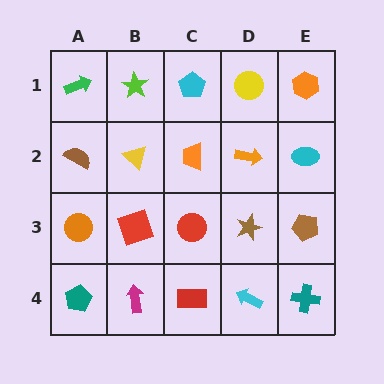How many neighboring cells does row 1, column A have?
2.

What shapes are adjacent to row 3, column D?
An orange arrow (row 2, column D), a cyan arrow (row 4, column D), a red circle (row 3, column C), a brown pentagon (row 3, column E).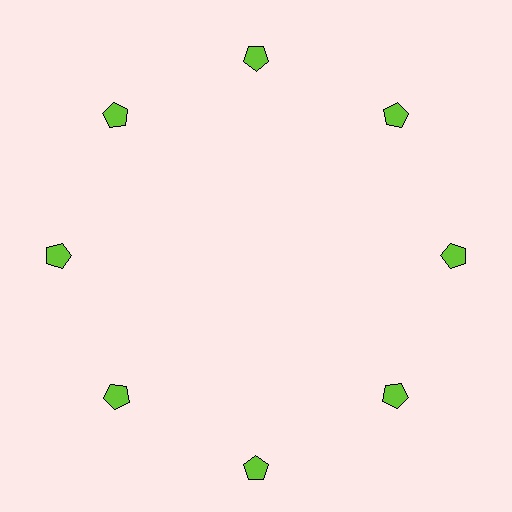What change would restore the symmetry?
The symmetry would be restored by moving it inward, back onto the ring so that all 8 pentagons sit at equal angles and equal distance from the center.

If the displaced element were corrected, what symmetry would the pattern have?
It would have 8-fold rotational symmetry — the pattern would map onto itself every 45 degrees.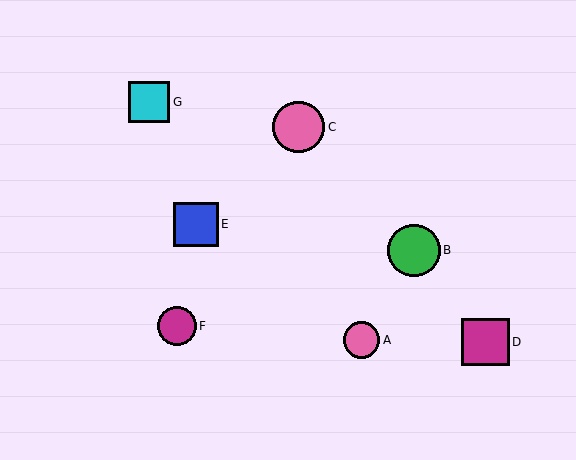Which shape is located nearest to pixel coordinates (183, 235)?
The blue square (labeled E) at (196, 224) is nearest to that location.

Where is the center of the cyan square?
The center of the cyan square is at (149, 102).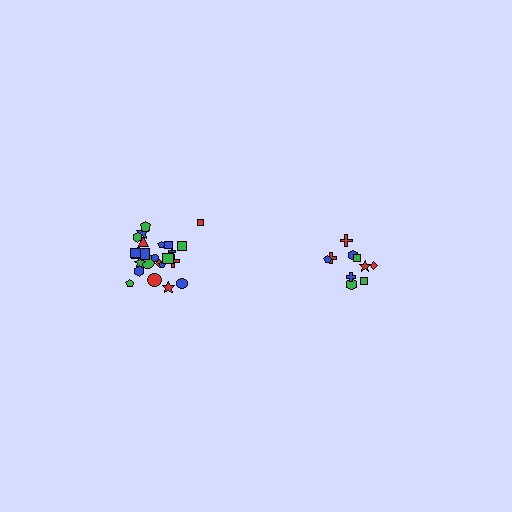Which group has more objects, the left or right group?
The left group.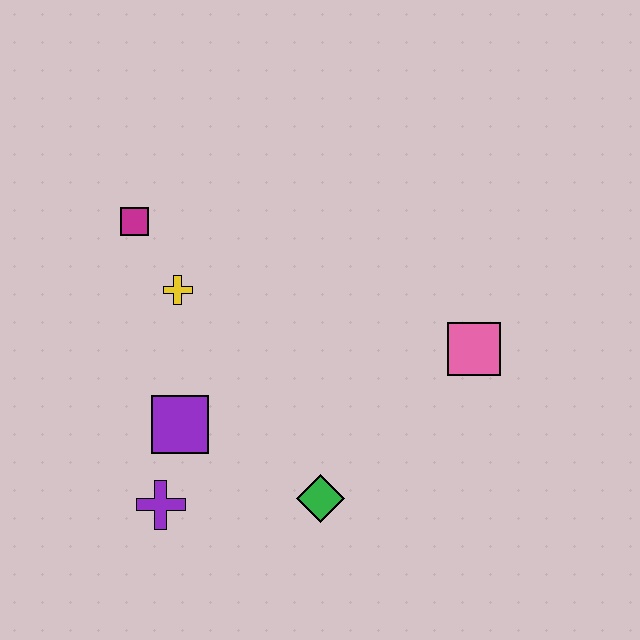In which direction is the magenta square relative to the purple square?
The magenta square is above the purple square.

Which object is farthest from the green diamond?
The magenta square is farthest from the green diamond.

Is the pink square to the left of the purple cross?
No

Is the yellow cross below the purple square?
No